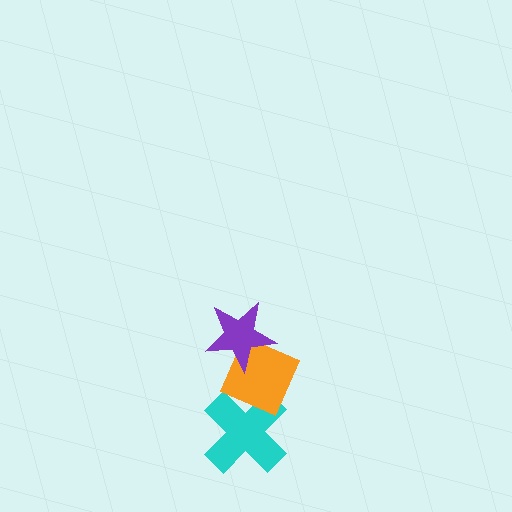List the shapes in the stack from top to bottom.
From top to bottom: the purple star, the orange diamond, the cyan cross.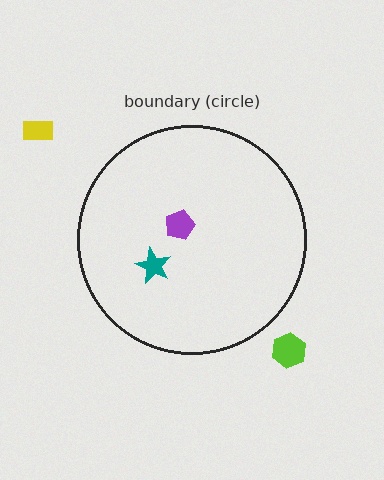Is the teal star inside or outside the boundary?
Inside.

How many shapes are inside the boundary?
2 inside, 2 outside.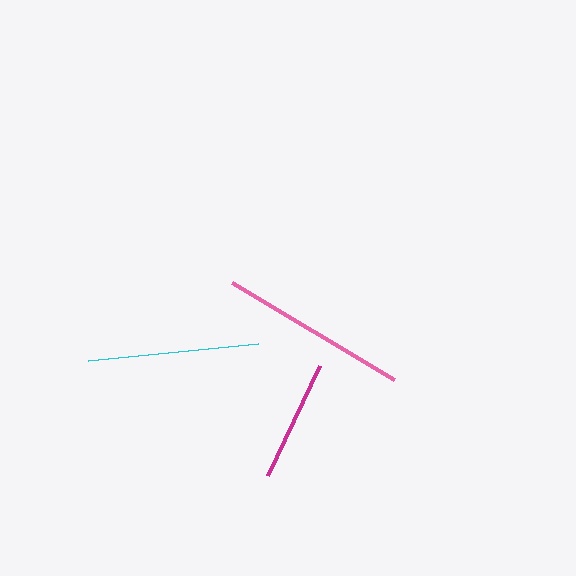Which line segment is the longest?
The pink line is the longest at approximately 188 pixels.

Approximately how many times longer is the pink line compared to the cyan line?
The pink line is approximately 1.1 times the length of the cyan line.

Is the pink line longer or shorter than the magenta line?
The pink line is longer than the magenta line.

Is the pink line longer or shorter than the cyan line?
The pink line is longer than the cyan line.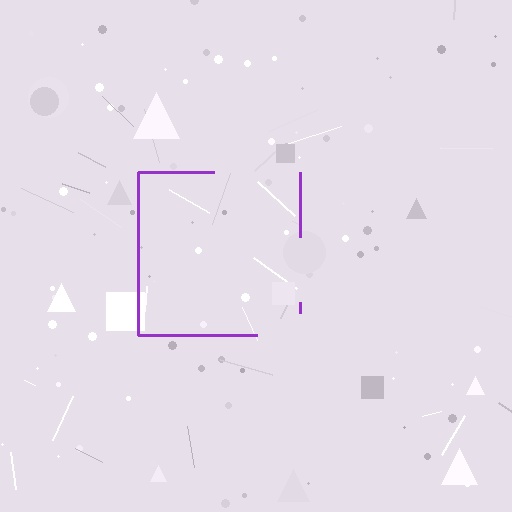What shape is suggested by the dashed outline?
The dashed outline suggests a square.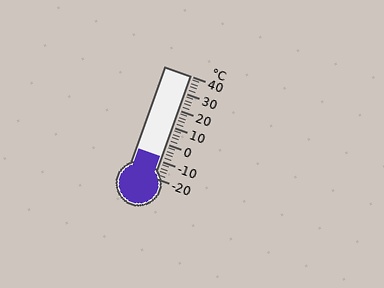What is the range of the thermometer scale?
The thermometer scale ranges from -20°C to 40°C.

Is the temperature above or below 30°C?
The temperature is below 30°C.